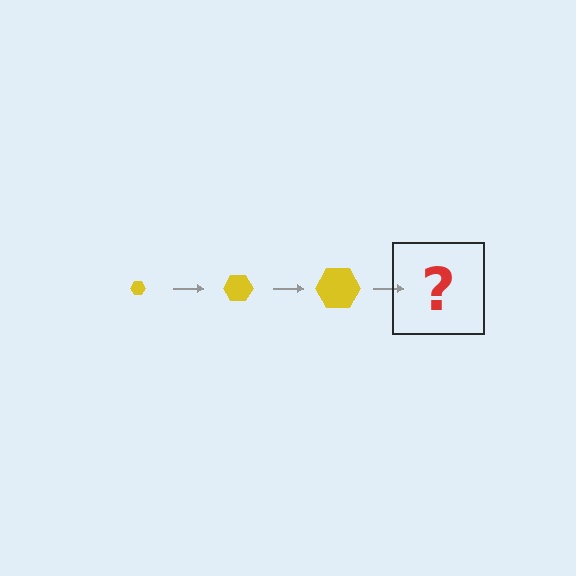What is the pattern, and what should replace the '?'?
The pattern is that the hexagon gets progressively larger each step. The '?' should be a yellow hexagon, larger than the previous one.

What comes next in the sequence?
The next element should be a yellow hexagon, larger than the previous one.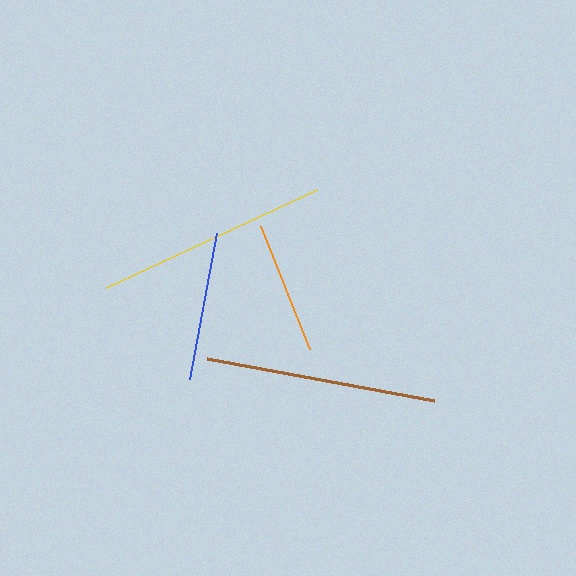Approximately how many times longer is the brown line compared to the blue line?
The brown line is approximately 1.6 times the length of the blue line.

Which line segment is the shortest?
The orange line is the shortest at approximately 132 pixels.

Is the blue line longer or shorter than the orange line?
The blue line is longer than the orange line.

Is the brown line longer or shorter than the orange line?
The brown line is longer than the orange line.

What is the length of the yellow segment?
The yellow segment is approximately 233 pixels long.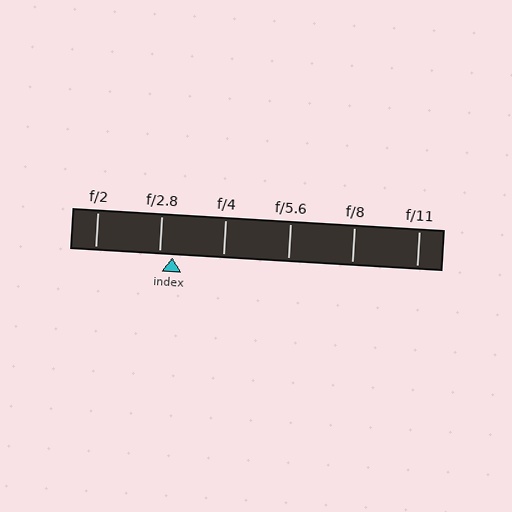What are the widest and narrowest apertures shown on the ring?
The widest aperture shown is f/2 and the narrowest is f/11.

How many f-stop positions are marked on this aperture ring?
There are 6 f-stop positions marked.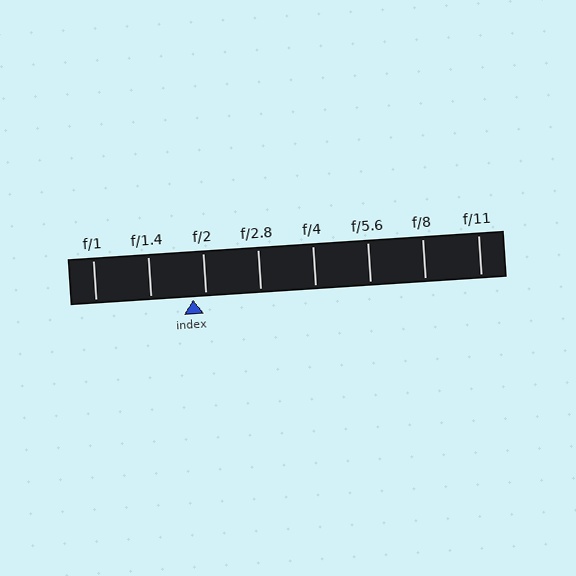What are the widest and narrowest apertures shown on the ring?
The widest aperture shown is f/1 and the narrowest is f/11.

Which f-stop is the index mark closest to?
The index mark is closest to f/2.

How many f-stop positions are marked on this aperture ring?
There are 8 f-stop positions marked.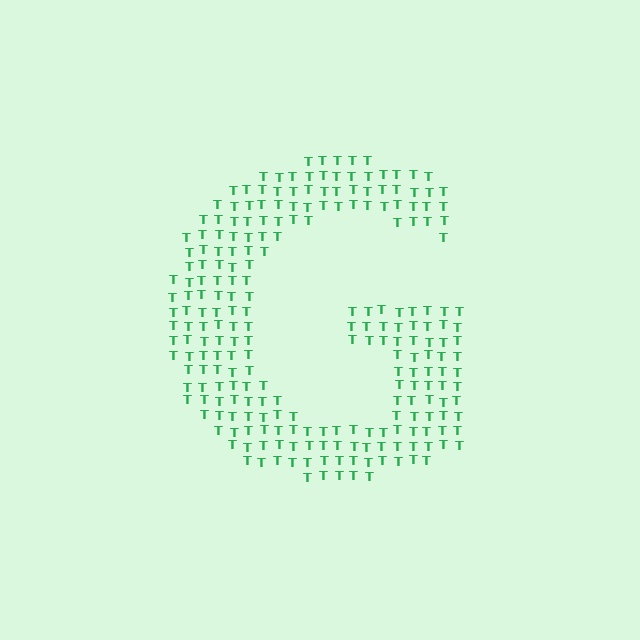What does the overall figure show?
The overall figure shows the letter G.